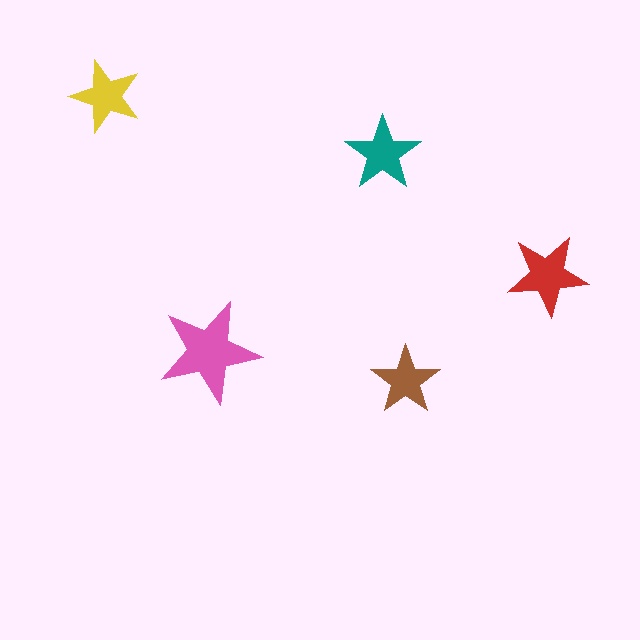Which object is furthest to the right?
The red star is rightmost.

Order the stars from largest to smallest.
the pink one, the red one, the teal one, the yellow one, the brown one.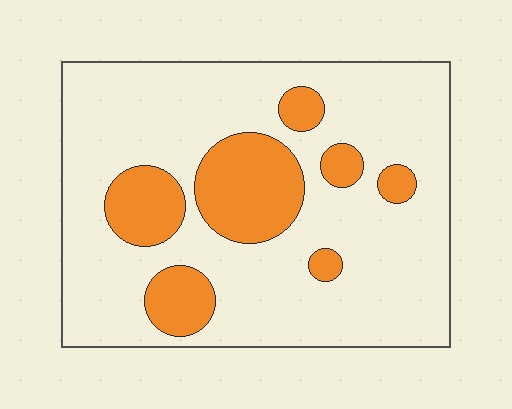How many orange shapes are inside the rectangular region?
7.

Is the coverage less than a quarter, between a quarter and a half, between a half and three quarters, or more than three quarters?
Less than a quarter.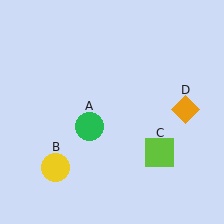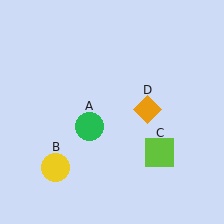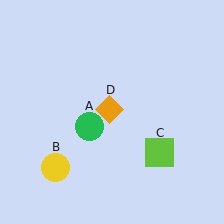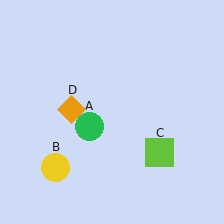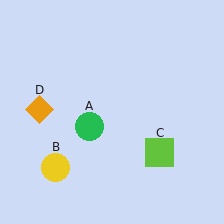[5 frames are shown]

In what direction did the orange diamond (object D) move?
The orange diamond (object D) moved left.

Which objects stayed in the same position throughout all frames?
Green circle (object A) and yellow circle (object B) and lime square (object C) remained stationary.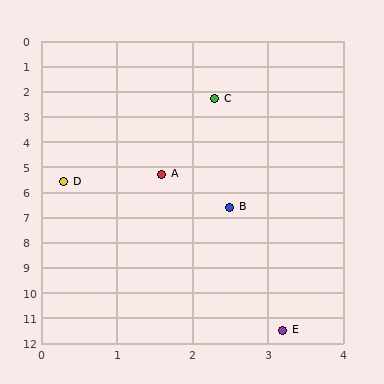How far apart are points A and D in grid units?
Points A and D are about 1.3 grid units apart.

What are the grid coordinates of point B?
Point B is at approximately (2.5, 6.6).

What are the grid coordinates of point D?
Point D is at approximately (0.3, 5.6).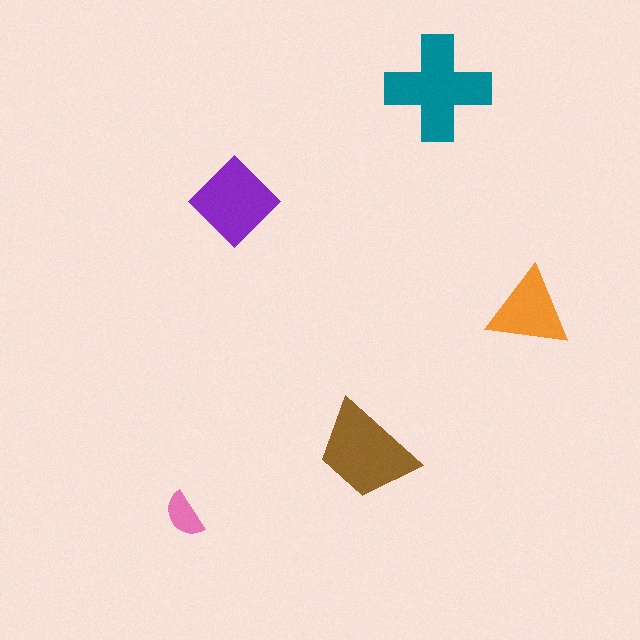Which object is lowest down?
The pink semicircle is bottommost.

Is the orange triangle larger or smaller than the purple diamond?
Smaller.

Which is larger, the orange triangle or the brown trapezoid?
The brown trapezoid.